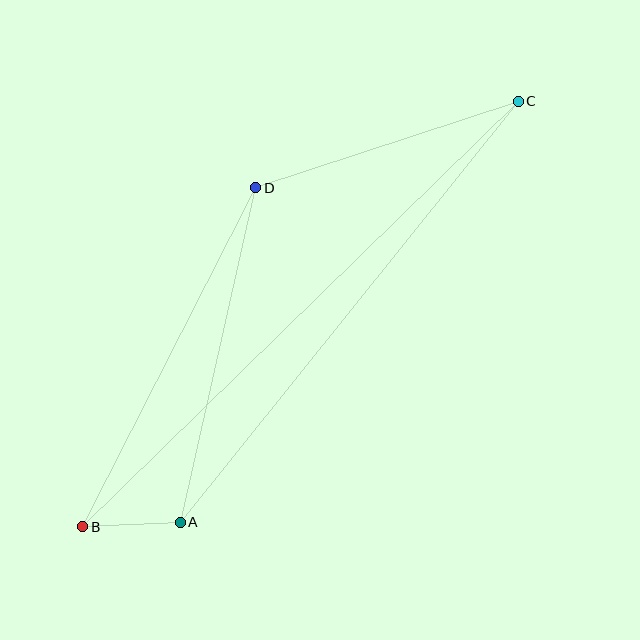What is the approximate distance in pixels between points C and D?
The distance between C and D is approximately 276 pixels.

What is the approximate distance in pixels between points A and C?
The distance between A and C is approximately 540 pixels.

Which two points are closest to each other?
Points A and B are closest to each other.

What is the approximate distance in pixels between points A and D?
The distance between A and D is approximately 343 pixels.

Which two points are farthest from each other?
Points B and C are farthest from each other.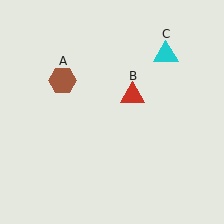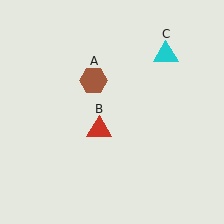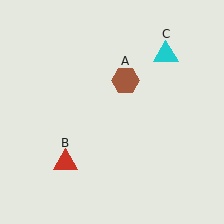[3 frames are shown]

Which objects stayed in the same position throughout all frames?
Cyan triangle (object C) remained stationary.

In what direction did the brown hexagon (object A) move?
The brown hexagon (object A) moved right.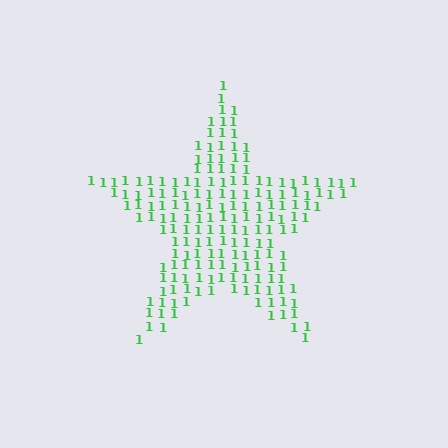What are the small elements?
The small elements are digit 1's.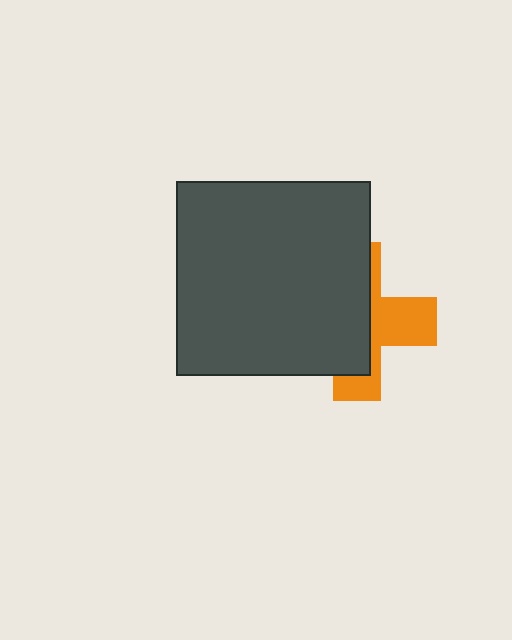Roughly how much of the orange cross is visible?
A small part of it is visible (roughly 40%).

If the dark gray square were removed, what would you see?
You would see the complete orange cross.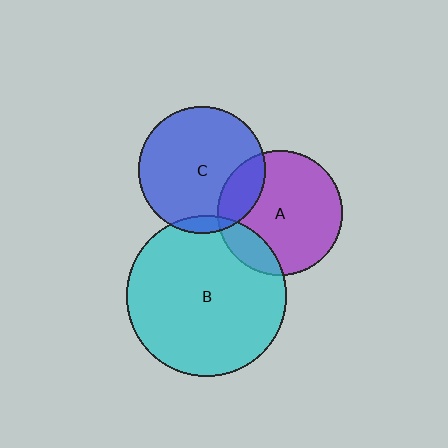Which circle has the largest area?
Circle B (cyan).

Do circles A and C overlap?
Yes.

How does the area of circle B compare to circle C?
Approximately 1.6 times.